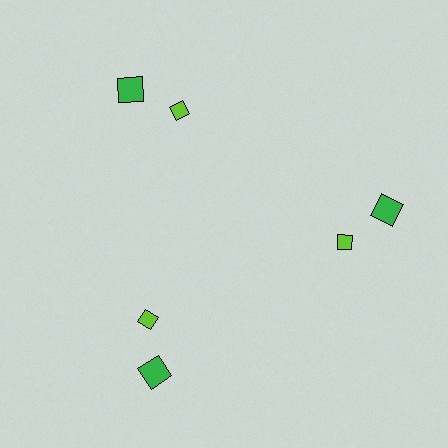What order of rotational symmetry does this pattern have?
This pattern has 3-fold rotational symmetry.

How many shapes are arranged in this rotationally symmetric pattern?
There are 6 shapes, arranged in 3 groups of 2.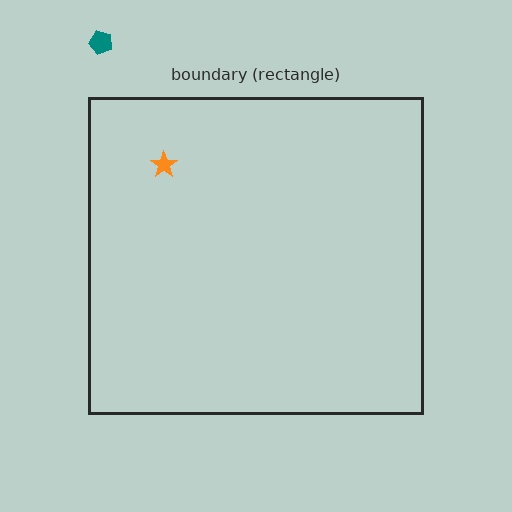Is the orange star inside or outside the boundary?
Inside.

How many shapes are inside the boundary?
1 inside, 1 outside.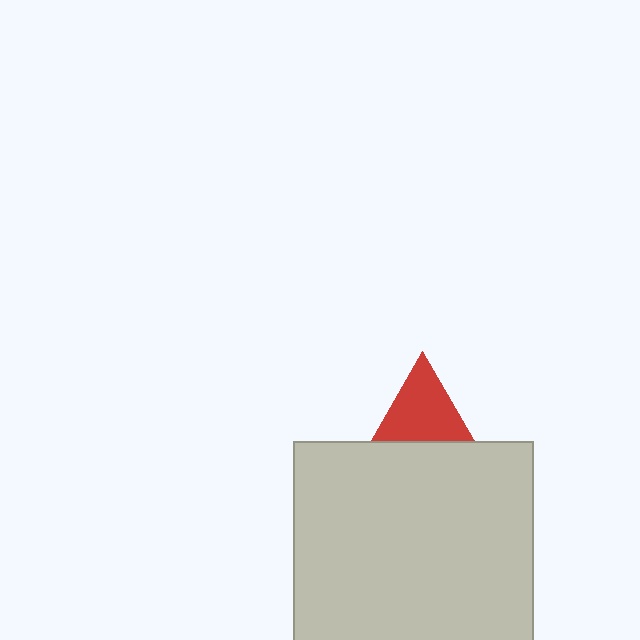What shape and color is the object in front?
The object in front is a light gray rectangle.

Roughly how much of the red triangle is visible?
About half of it is visible (roughly 56%).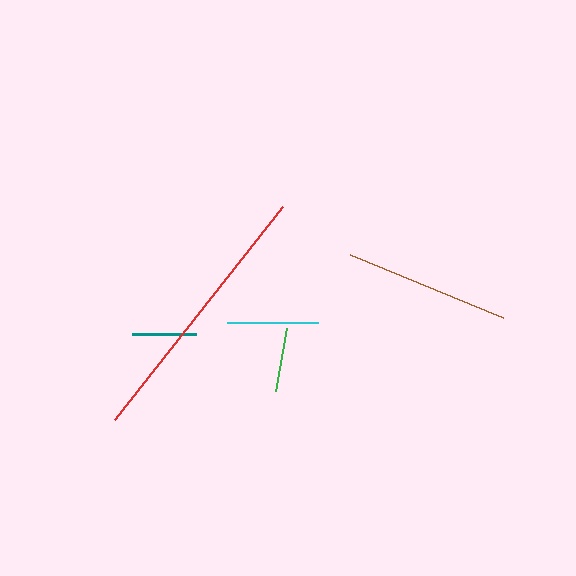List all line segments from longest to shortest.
From longest to shortest: red, brown, cyan, teal, green.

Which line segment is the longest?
The red line is the longest at approximately 272 pixels.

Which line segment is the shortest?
The green line is the shortest at approximately 64 pixels.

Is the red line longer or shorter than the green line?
The red line is longer than the green line.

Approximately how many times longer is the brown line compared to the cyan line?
The brown line is approximately 1.8 times the length of the cyan line.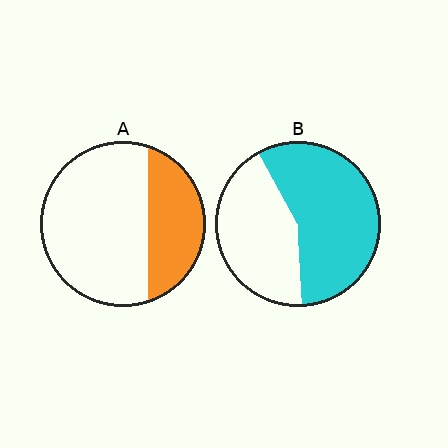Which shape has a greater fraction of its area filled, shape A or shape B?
Shape B.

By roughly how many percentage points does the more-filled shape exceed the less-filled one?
By roughly 25 percentage points (B over A).